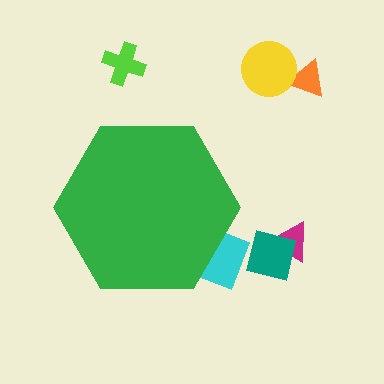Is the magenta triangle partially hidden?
No, the magenta triangle is fully visible.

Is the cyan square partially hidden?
Yes, the cyan square is partially hidden behind the green hexagon.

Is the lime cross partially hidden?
No, the lime cross is fully visible.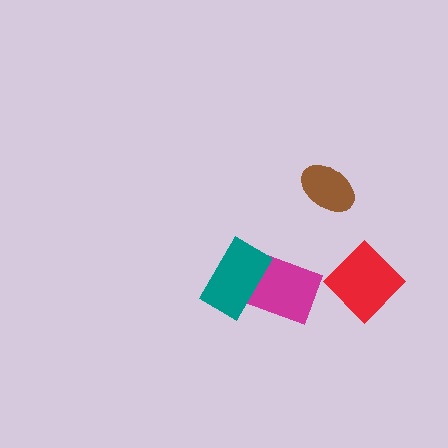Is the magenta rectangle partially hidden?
Yes, it is partially covered by another shape.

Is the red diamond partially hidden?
No, no other shape covers it.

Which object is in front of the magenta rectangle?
The teal rectangle is in front of the magenta rectangle.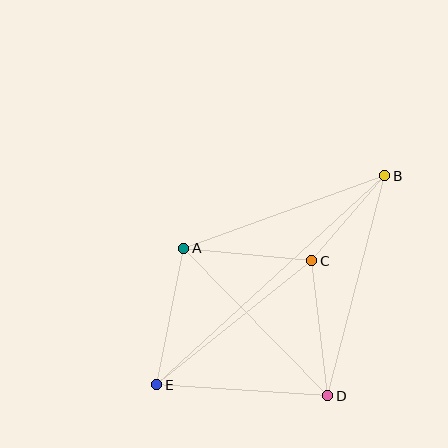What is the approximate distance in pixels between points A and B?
The distance between A and B is approximately 213 pixels.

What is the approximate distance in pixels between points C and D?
The distance between C and D is approximately 136 pixels.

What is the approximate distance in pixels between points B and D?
The distance between B and D is approximately 227 pixels.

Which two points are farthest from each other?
Points B and E are farthest from each other.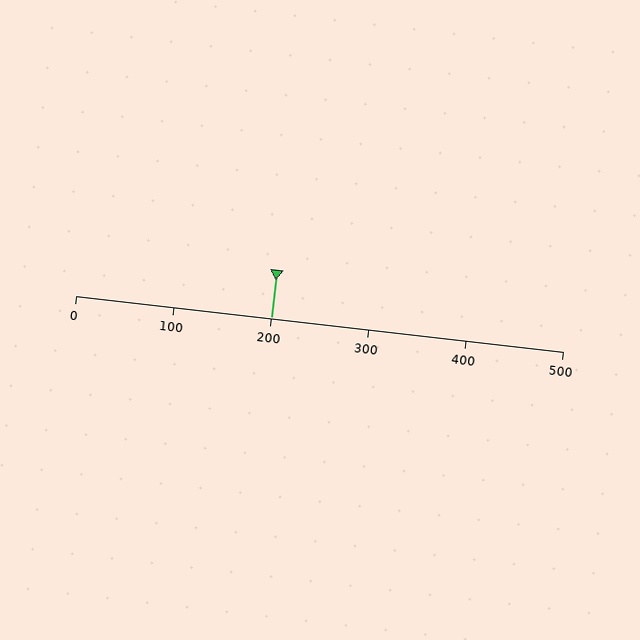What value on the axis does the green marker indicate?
The marker indicates approximately 200.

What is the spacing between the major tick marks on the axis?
The major ticks are spaced 100 apart.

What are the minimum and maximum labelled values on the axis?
The axis runs from 0 to 500.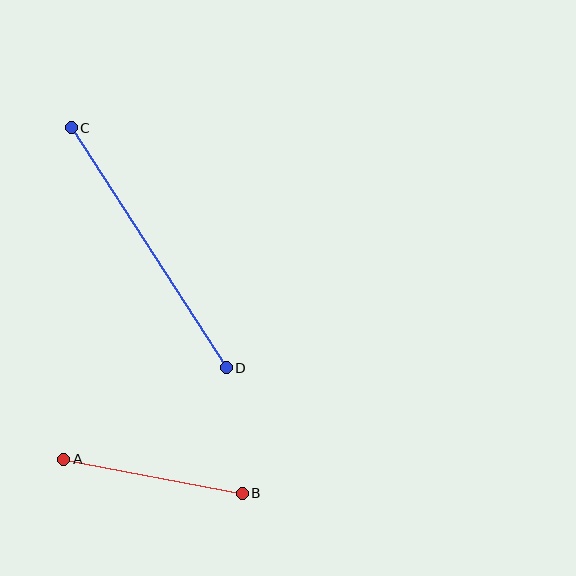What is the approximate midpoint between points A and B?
The midpoint is at approximately (153, 476) pixels.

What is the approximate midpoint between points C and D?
The midpoint is at approximately (149, 248) pixels.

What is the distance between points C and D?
The distance is approximately 286 pixels.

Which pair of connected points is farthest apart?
Points C and D are farthest apart.